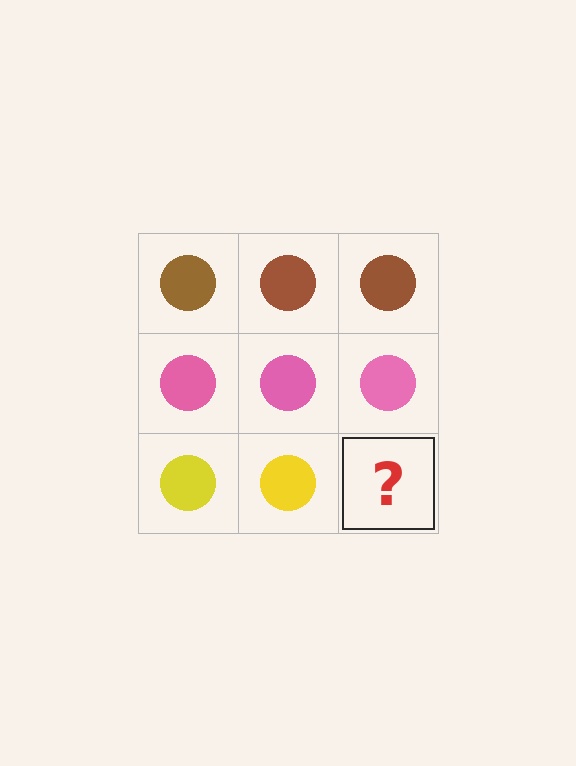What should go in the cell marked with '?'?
The missing cell should contain a yellow circle.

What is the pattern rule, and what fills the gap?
The rule is that each row has a consistent color. The gap should be filled with a yellow circle.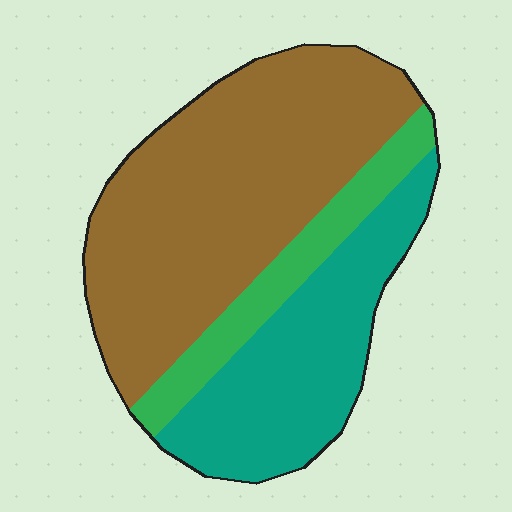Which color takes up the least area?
Green, at roughly 15%.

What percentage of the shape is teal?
Teal covers roughly 30% of the shape.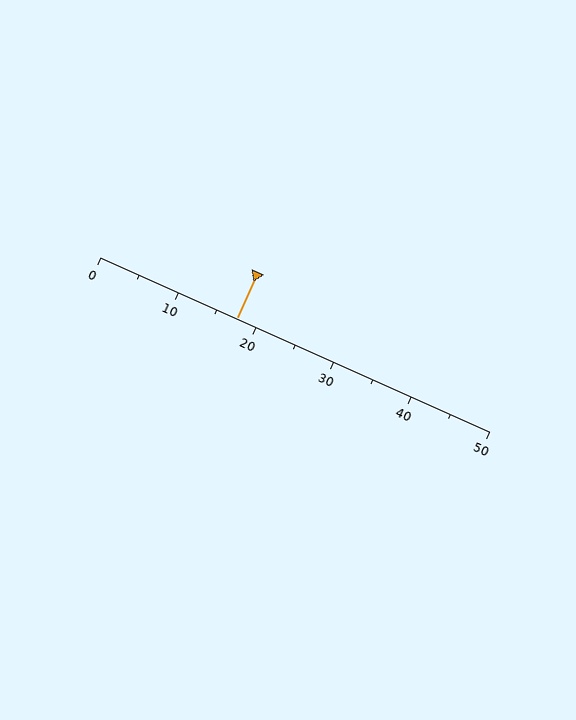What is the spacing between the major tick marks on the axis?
The major ticks are spaced 10 apart.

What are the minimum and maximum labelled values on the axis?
The axis runs from 0 to 50.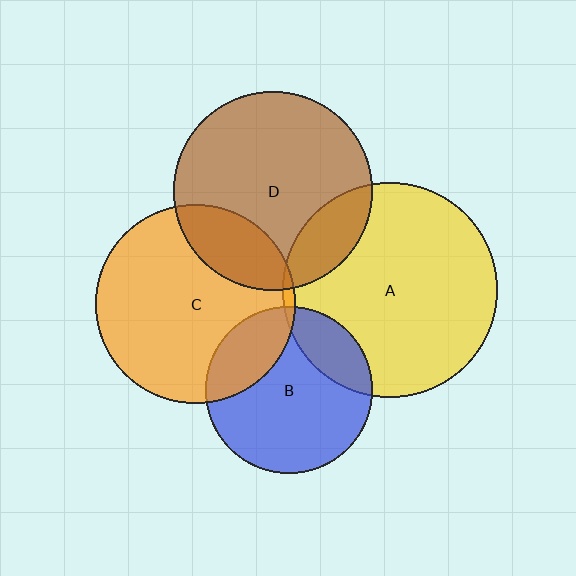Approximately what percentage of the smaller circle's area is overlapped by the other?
Approximately 25%.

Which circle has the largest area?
Circle A (yellow).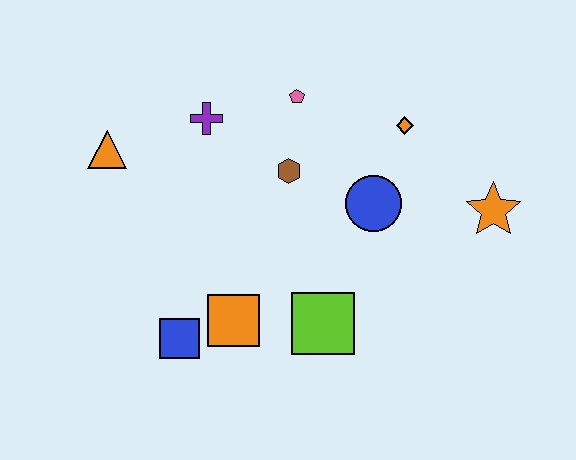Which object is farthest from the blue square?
The orange star is farthest from the blue square.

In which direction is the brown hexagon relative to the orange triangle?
The brown hexagon is to the right of the orange triangle.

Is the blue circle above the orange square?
Yes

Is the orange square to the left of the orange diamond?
Yes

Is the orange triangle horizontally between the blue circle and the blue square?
No